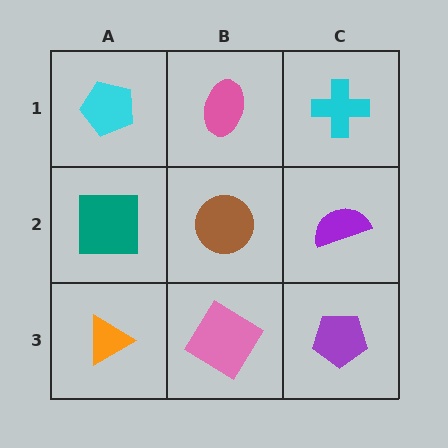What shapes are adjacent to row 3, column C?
A purple semicircle (row 2, column C), a pink diamond (row 3, column B).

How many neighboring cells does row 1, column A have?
2.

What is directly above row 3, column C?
A purple semicircle.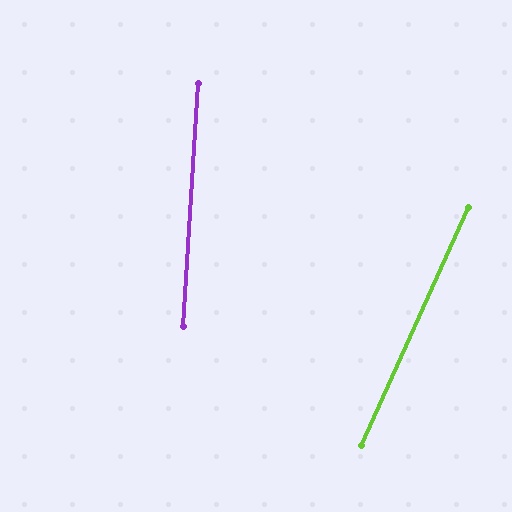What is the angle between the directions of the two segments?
Approximately 21 degrees.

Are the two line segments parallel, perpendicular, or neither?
Neither parallel nor perpendicular — they differ by about 21°.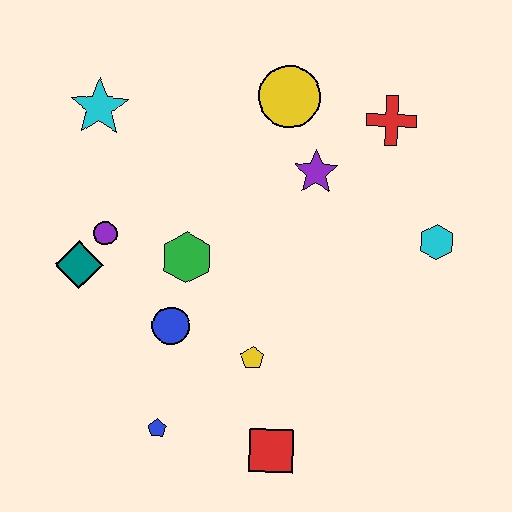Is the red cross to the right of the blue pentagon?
Yes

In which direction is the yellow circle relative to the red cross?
The yellow circle is to the left of the red cross.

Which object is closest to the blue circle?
The green hexagon is closest to the blue circle.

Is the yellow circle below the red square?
No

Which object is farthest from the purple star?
The blue pentagon is farthest from the purple star.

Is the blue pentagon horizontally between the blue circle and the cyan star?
Yes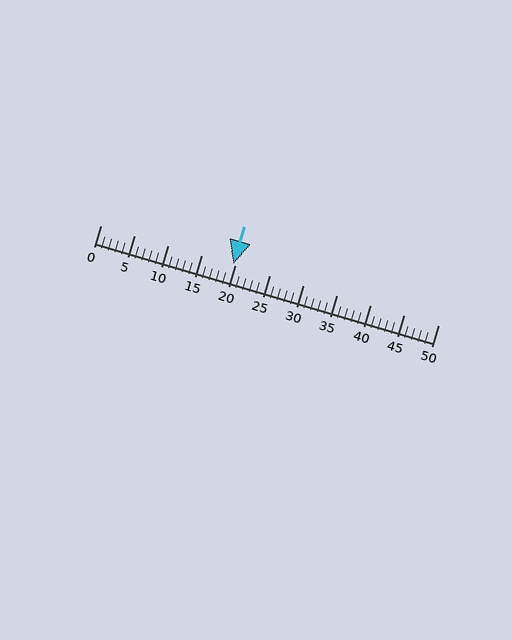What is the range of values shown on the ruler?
The ruler shows values from 0 to 50.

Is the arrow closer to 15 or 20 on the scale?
The arrow is closer to 20.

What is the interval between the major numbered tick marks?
The major tick marks are spaced 5 units apart.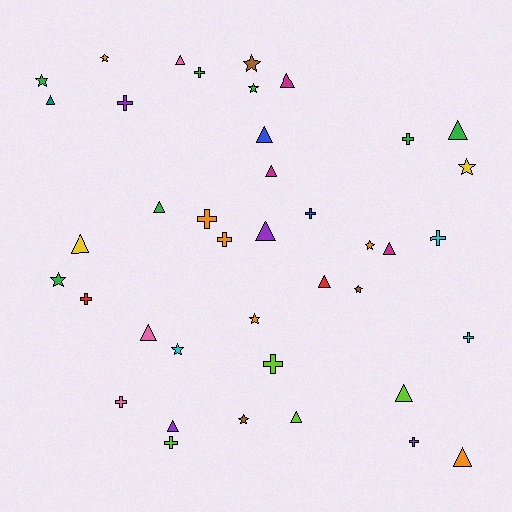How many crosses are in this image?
There are 13 crosses.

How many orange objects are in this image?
There are 6 orange objects.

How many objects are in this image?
There are 40 objects.